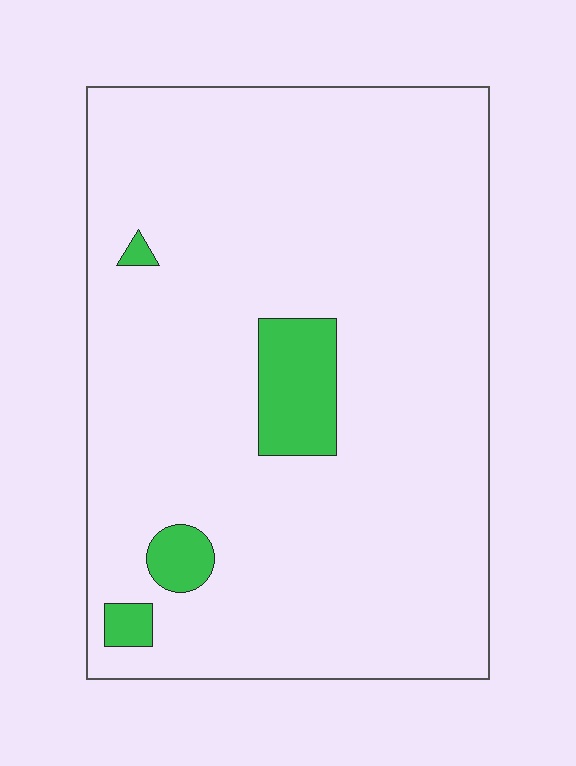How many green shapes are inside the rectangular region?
4.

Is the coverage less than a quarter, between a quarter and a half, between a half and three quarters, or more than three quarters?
Less than a quarter.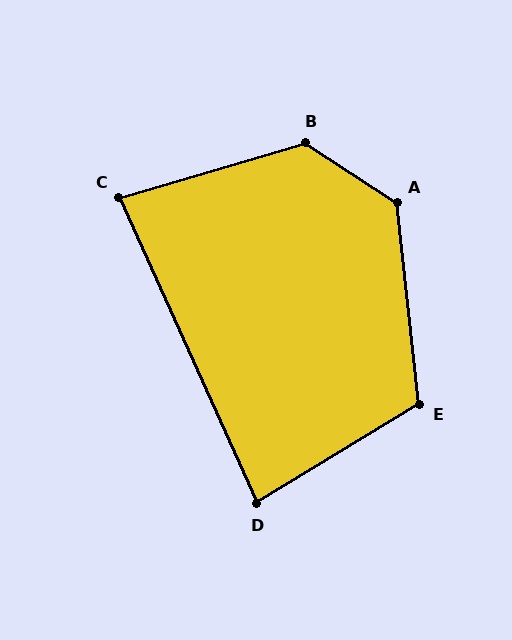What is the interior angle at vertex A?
Approximately 129 degrees (obtuse).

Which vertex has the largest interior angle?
B, at approximately 131 degrees.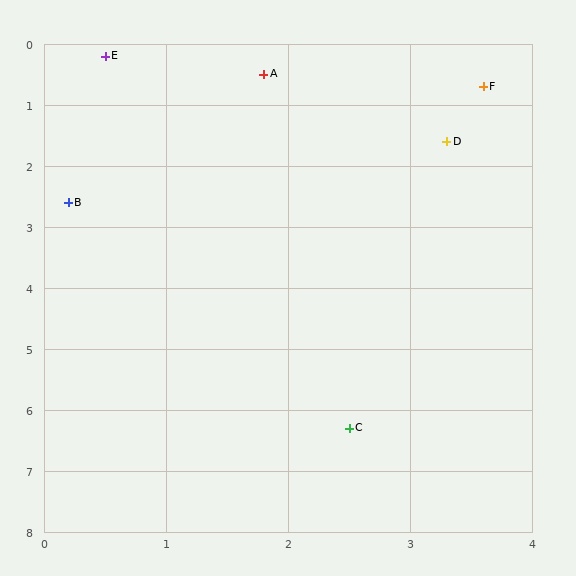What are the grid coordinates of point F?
Point F is at approximately (3.6, 0.7).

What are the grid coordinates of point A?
Point A is at approximately (1.8, 0.5).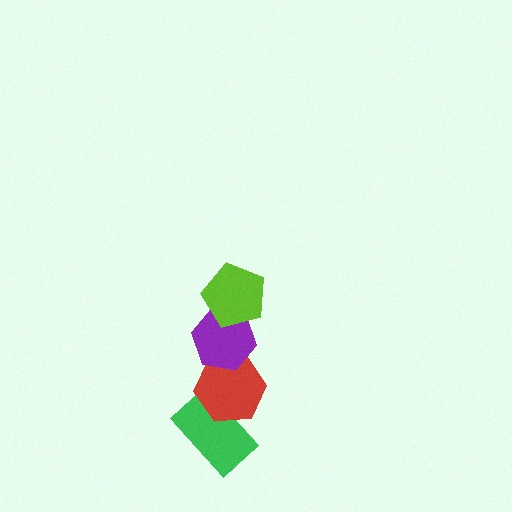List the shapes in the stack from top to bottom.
From top to bottom: the lime pentagon, the purple hexagon, the red hexagon, the green rectangle.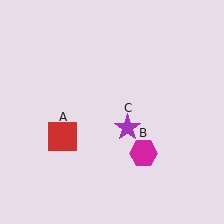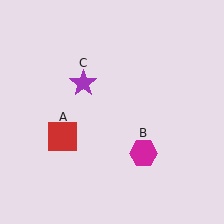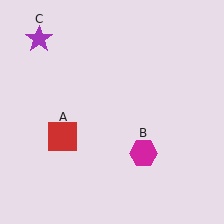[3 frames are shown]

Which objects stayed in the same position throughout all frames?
Red square (object A) and magenta hexagon (object B) remained stationary.